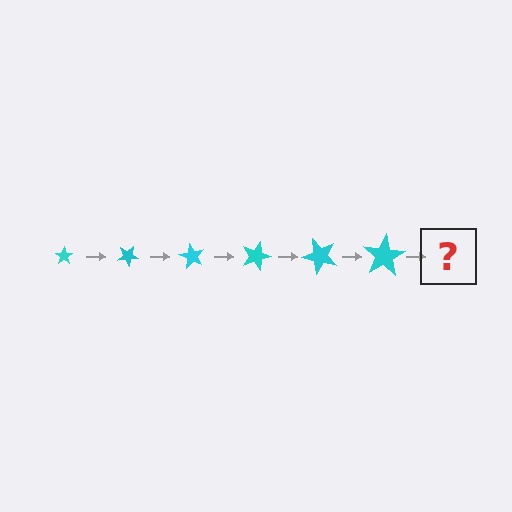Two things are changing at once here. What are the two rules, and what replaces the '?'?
The two rules are that the star grows larger each step and it rotates 30 degrees each step. The '?' should be a star, larger than the previous one and rotated 180 degrees from the start.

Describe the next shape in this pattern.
It should be a star, larger than the previous one and rotated 180 degrees from the start.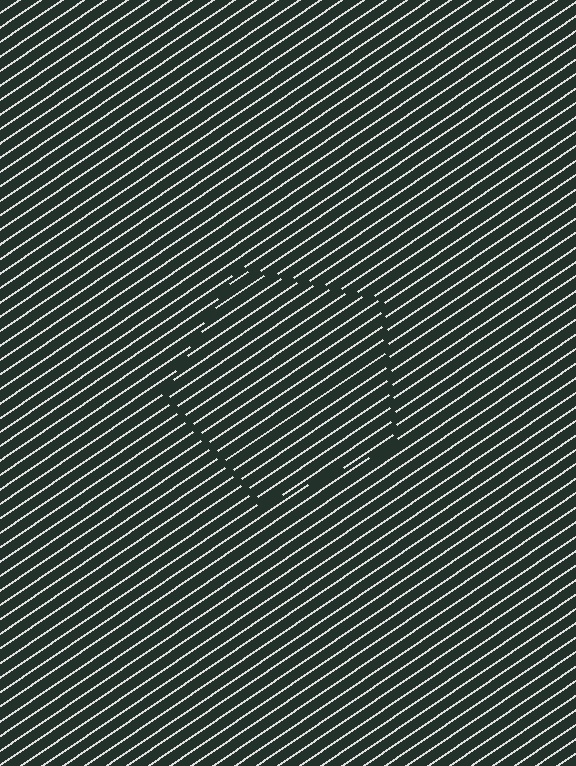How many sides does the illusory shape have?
5 sides — the line-ends trace a pentagon.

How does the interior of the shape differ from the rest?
The interior of the shape contains the same grating, shifted by half a period — the contour is defined by the phase discontinuity where line-ends from the inner and outer gratings abut.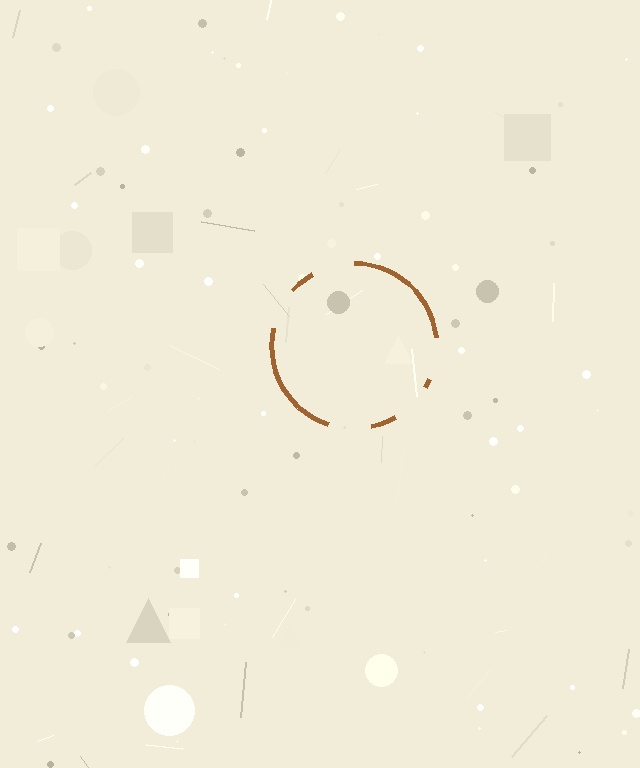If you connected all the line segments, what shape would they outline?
They would outline a circle.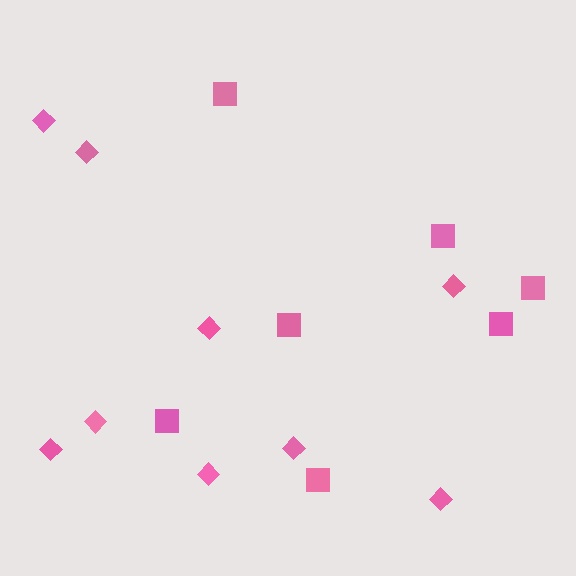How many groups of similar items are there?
There are 2 groups: one group of squares (7) and one group of diamonds (9).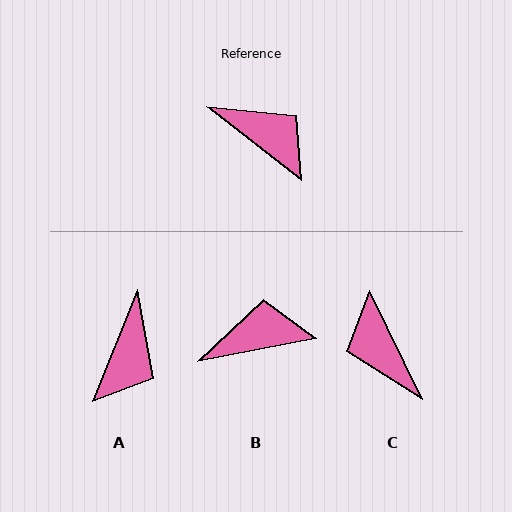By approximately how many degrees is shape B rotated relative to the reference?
Approximately 49 degrees counter-clockwise.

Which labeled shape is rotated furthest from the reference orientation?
C, about 154 degrees away.